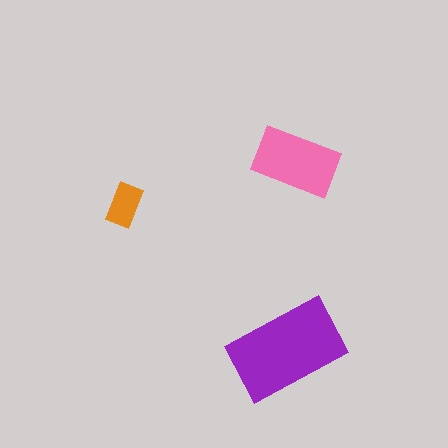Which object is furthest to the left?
The orange rectangle is leftmost.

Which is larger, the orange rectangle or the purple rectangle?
The purple one.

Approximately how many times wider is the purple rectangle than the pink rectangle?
About 1.5 times wider.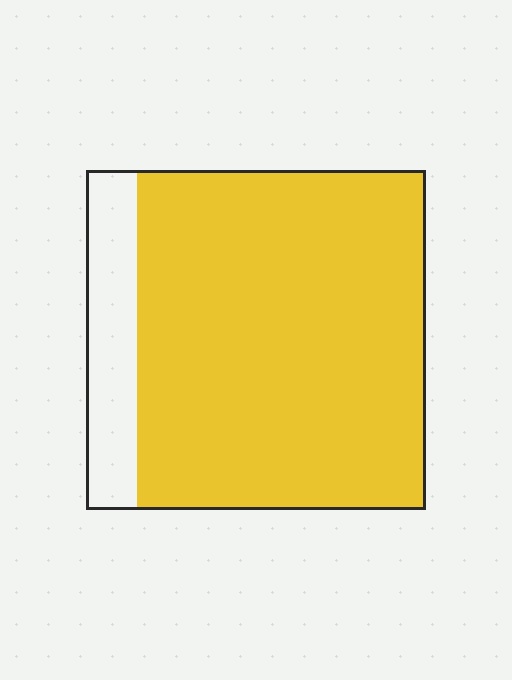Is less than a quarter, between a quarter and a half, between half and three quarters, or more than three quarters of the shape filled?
More than three quarters.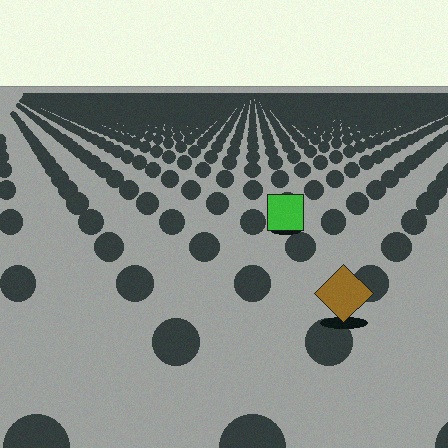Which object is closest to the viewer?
The brown diamond is closest. The texture marks near it are larger and more spread out.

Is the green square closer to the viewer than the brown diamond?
No. The brown diamond is closer — you can tell from the texture gradient: the ground texture is coarser near it.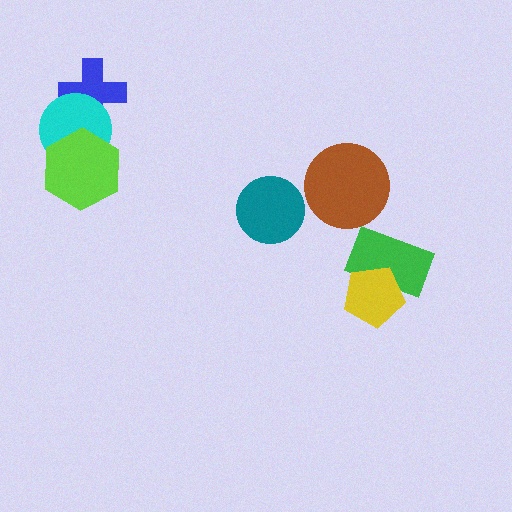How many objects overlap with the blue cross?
1 object overlaps with the blue cross.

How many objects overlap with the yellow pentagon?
1 object overlaps with the yellow pentagon.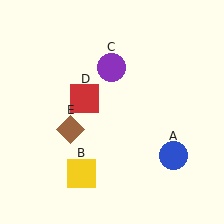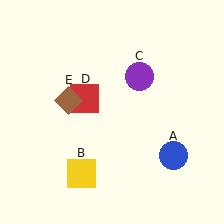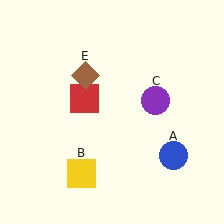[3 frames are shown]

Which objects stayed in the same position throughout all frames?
Blue circle (object A) and yellow square (object B) and red square (object D) remained stationary.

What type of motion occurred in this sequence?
The purple circle (object C), brown diamond (object E) rotated clockwise around the center of the scene.